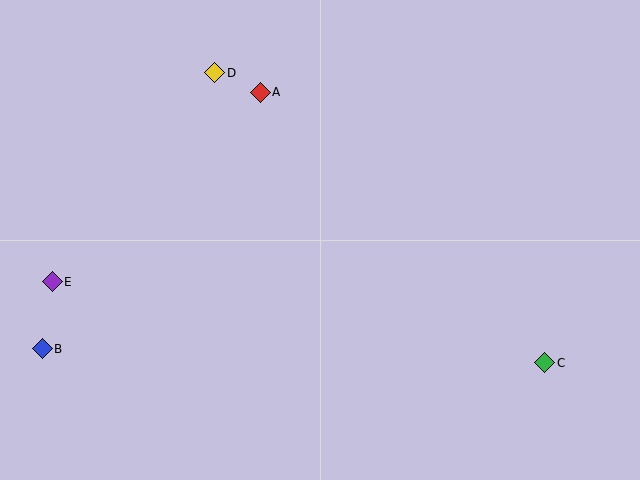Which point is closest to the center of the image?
Point A at (260, 92) is closest to the center.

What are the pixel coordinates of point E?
Point E is at (52, 282).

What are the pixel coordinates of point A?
Point A is at (260, 92).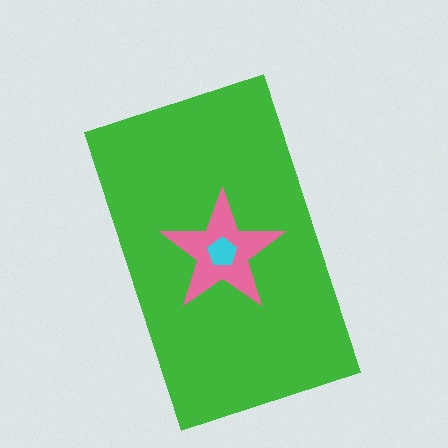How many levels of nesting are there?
3.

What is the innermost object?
The cyan pentagon.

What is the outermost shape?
The green rectangle.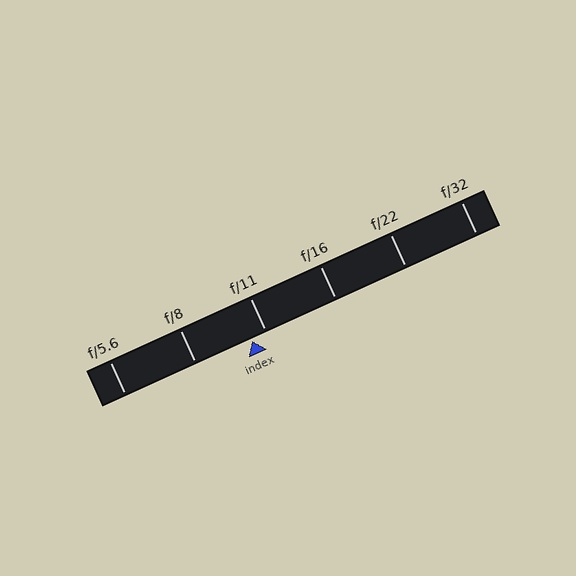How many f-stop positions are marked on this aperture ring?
There are 6 f-stop positions marked.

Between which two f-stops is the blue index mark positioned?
The index mark is between f/8 and f/11.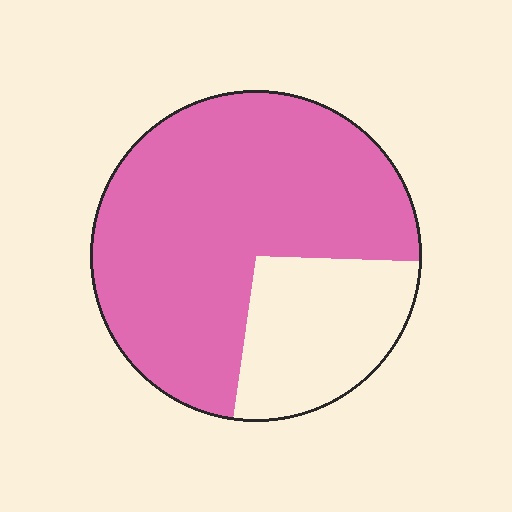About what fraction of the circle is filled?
About three quarters (3/4).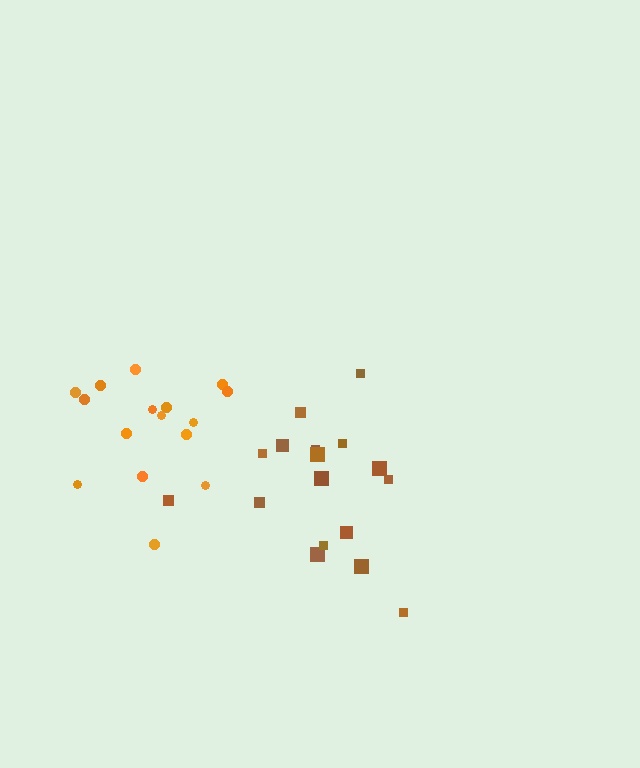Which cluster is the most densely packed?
Orange.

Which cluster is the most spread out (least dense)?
Brown.